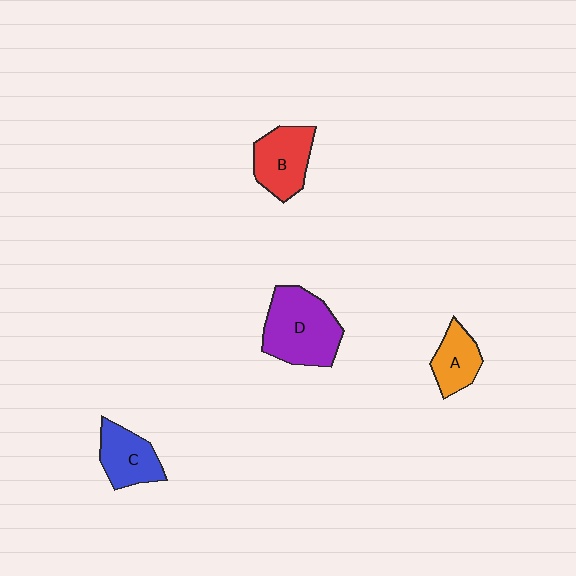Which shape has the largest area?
Shape D (purple).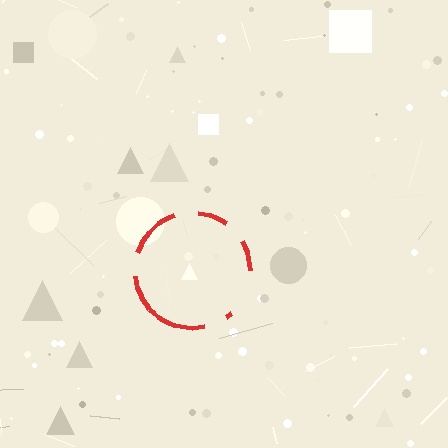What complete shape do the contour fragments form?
The contour fragments form a circle.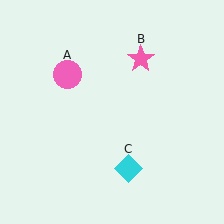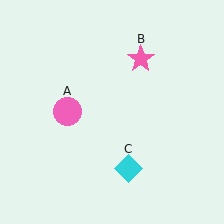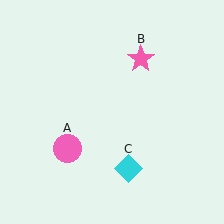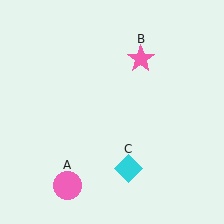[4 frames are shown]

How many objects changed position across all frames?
1 object changed position: pink circle (object A).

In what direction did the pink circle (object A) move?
The pink circle (object A) moved down.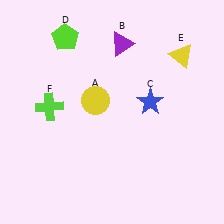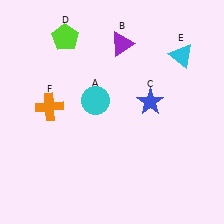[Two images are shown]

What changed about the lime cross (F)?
In Image 1, F is lime. In Image 2, it changed to orange.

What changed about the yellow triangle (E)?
In Image 1, E is yellow. In Image 2, it changed to cyan.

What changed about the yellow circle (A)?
In Image 1, A is yellow. In Image 2, it changed to cyan.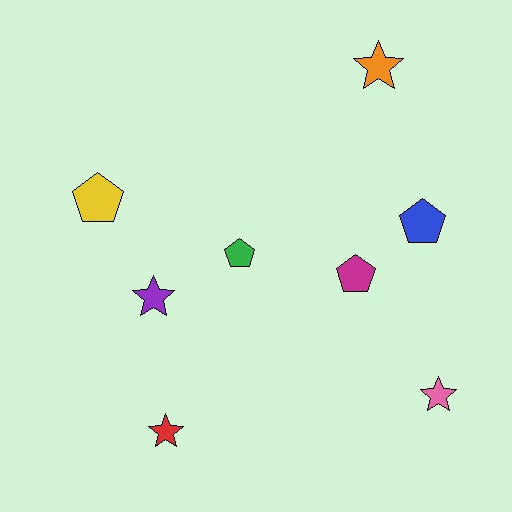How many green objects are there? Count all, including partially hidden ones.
There is 1 green object.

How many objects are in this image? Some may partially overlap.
There are 8 objects.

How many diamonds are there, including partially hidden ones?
There are no diamonds.